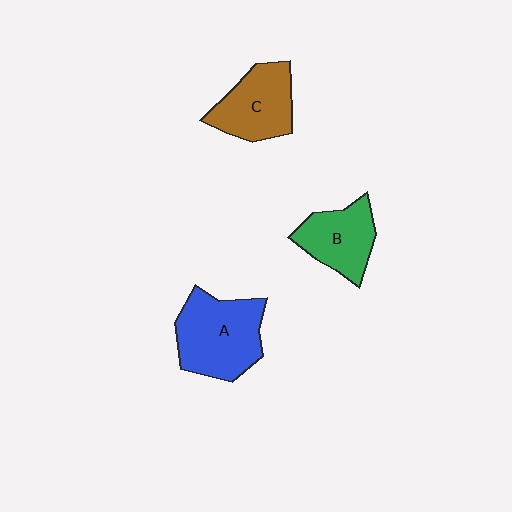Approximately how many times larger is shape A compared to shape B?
Approximately 1.4 times.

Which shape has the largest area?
Shape A (blue).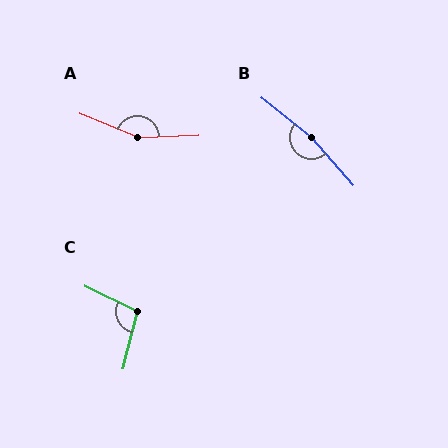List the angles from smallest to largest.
C (102°), A (155°), B (170°).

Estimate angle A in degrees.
Approximately 155 degrees.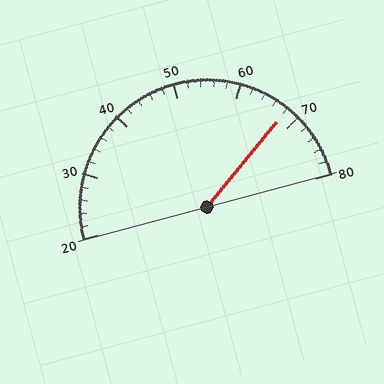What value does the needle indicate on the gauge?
The needle indicates approximately 68.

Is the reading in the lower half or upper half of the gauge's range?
The reading is in the upper half of the range (20 to 80).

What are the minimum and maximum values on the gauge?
The gauge ranges from 20 to 80.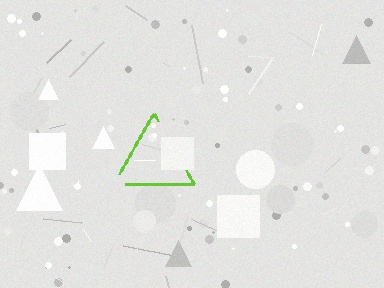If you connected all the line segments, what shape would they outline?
They would outline a triangle.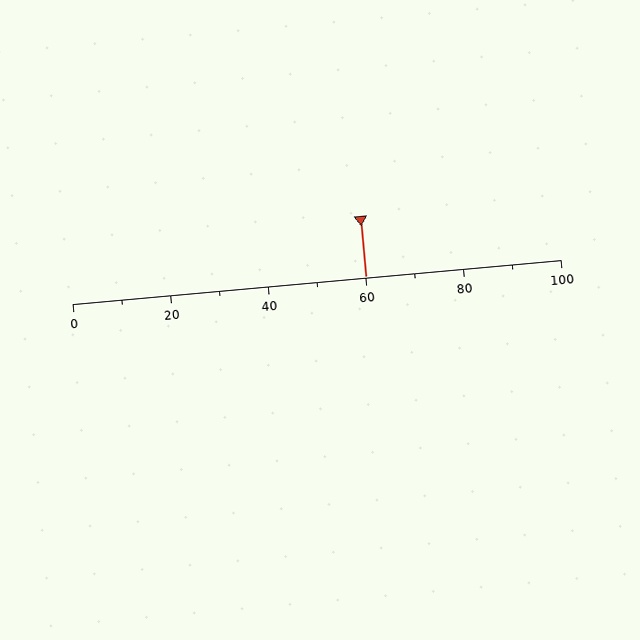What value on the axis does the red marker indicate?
The marker indicates approximately 60.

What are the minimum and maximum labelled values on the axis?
The axis runs from 0 to 100.